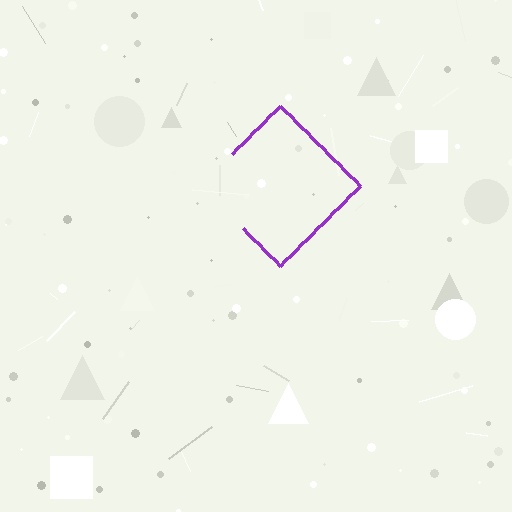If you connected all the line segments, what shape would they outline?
They would outline a diamond.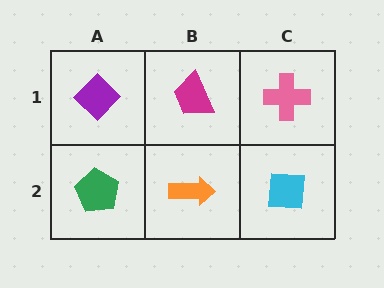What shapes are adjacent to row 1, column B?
An orange arrow (row 2, column B), a purple diamond (row 1, column A), a pink cross (row 1, column C).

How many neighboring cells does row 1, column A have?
2.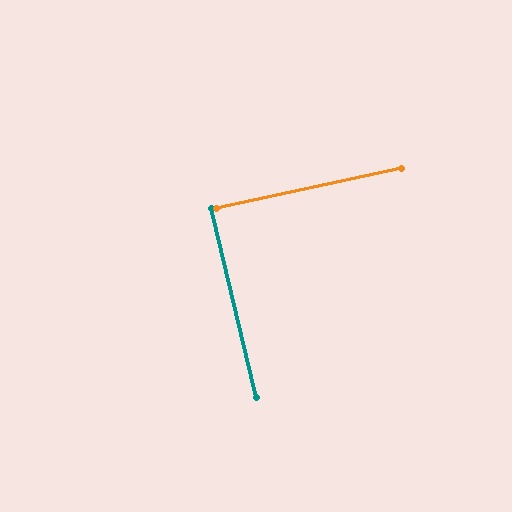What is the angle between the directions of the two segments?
Approximately 89 degrees.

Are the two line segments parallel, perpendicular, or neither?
Perpendicular — they meet at approximately 89°.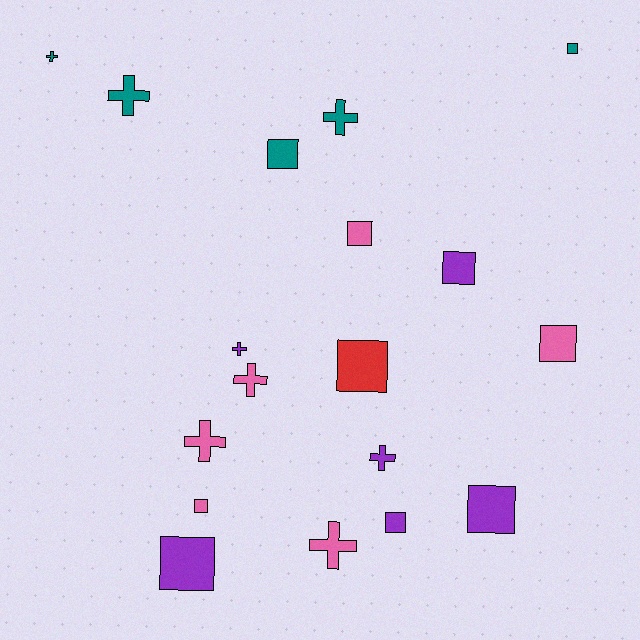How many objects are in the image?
There are 18 objects.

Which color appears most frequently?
Pink, with 6 objects.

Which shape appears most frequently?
Square, with 10 objects.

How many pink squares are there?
There are 3 pink squares.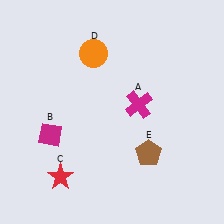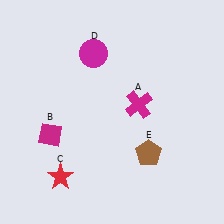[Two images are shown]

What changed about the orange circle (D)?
In Image 1, D is orange. In Image 2, it changed to magenta.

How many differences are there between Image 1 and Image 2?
There is 1 difference between the two images.